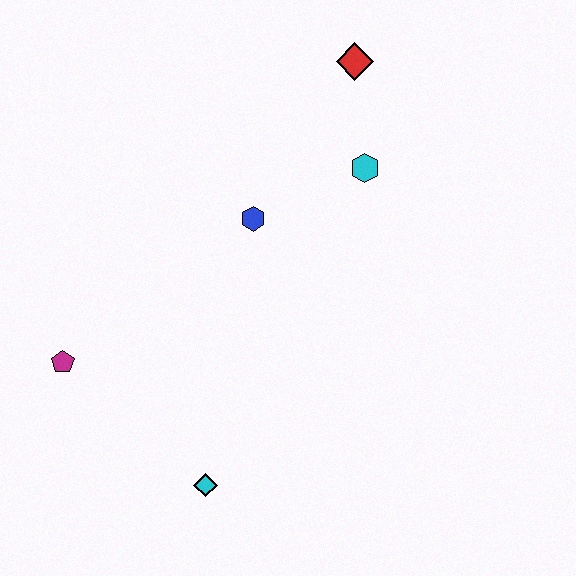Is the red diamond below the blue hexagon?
No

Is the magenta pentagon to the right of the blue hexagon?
No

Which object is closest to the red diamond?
The cyan hexagon is closest to the red diamond.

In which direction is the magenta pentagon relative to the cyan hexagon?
The magenta pentagon is to the left of the cyan hexagon.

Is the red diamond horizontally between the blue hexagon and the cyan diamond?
No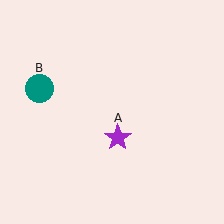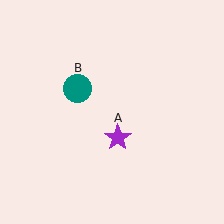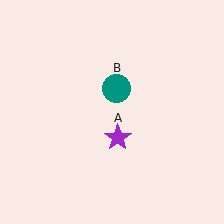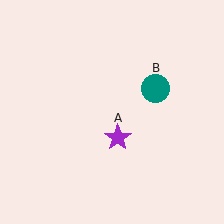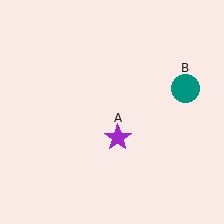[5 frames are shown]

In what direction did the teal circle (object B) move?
The teal circle (object B) moved right.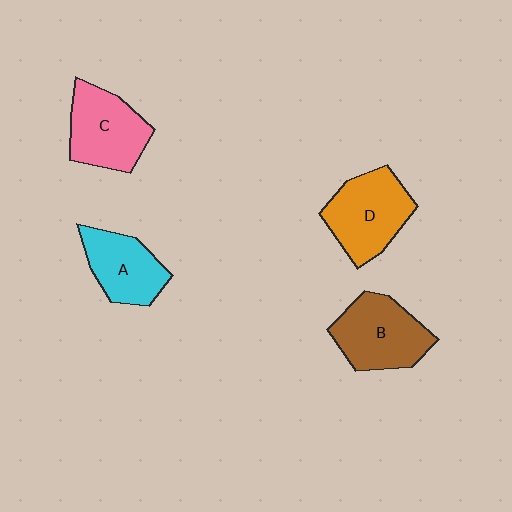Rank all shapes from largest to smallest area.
From largest to smallest: D (orange), B (brown), C (pink), A (cyan).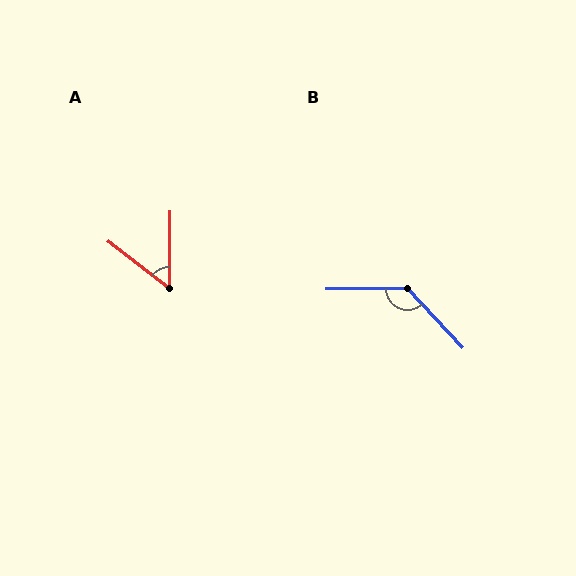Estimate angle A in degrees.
Approximately 52 degrees.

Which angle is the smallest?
A, at approximately 52 degrees.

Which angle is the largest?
B, at approximately 133 degrees.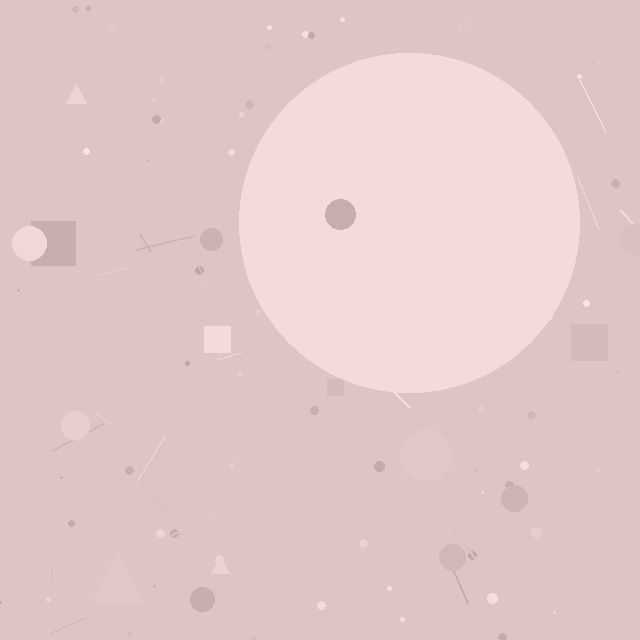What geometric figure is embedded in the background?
A circle is embedded in the background.